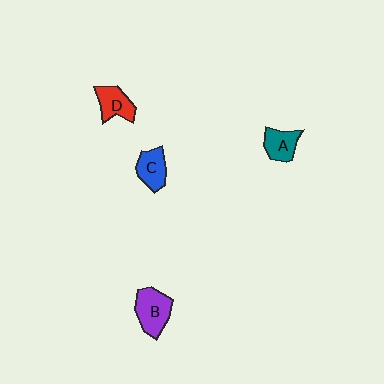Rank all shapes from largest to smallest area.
From largest to smallest: B (purple), D (red), C (blue), A (teal).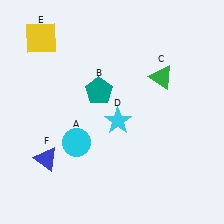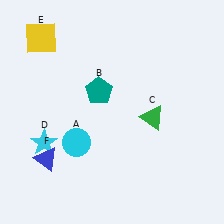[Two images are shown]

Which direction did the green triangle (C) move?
The green triangle (C) moved down.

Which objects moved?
The objects that moved are: the green triangle (C), the cyan star (D).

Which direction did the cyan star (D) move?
The cyan star (D) moved left.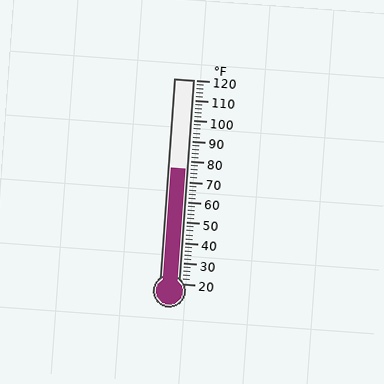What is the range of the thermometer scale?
The thermometer scale ranges from 20°F to 120°F.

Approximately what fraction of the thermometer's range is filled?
The thermometer is filled to approximately 55% of its range.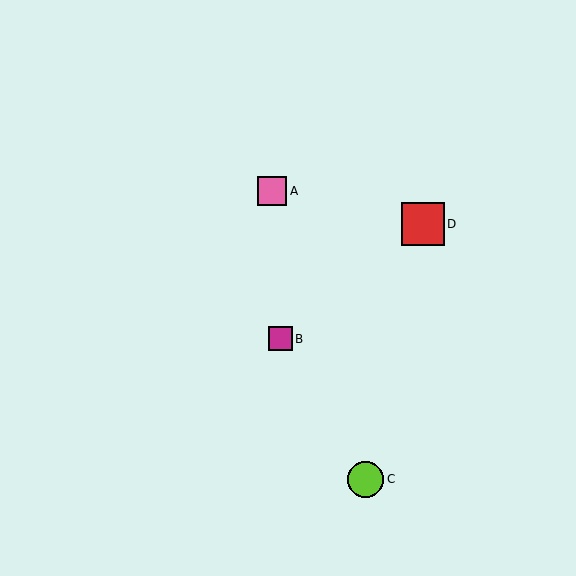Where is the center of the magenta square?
The center of the magenta square is at (280, 339).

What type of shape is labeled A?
Shape A is a pink square.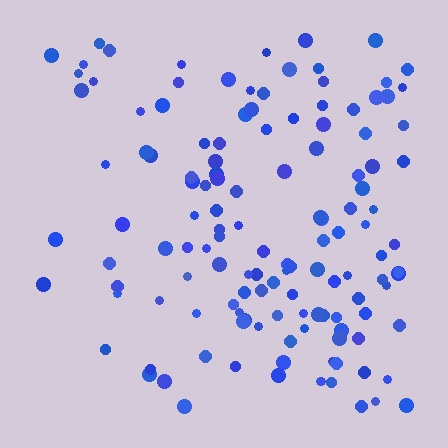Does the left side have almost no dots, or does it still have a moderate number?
Still a moderate number, just noticeably fewer than the right.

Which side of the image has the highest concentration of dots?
The right.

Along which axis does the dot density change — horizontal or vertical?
Horizontal.